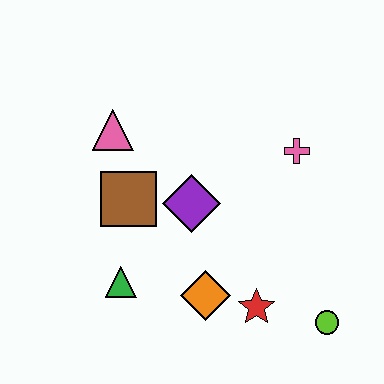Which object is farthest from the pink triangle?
The lime circle is farthest from the pink triangle.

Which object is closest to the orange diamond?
The red star is closest to the orange diamond.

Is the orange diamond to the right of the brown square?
Yes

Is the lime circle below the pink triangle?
Yes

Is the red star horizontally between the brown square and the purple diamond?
No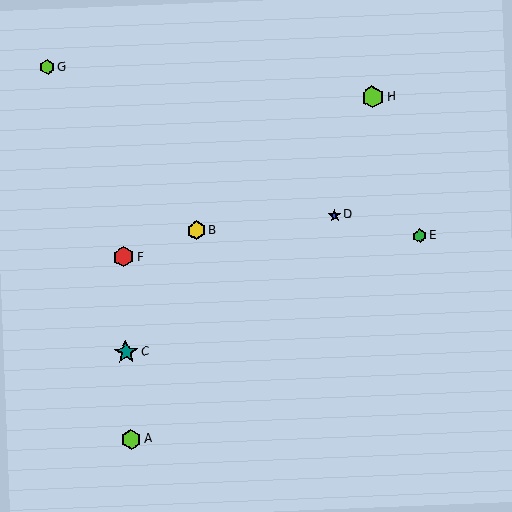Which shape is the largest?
The teal star (labeled C) is the largest.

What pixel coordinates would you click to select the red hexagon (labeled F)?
Click at (124, 257) to select the red hexagon F.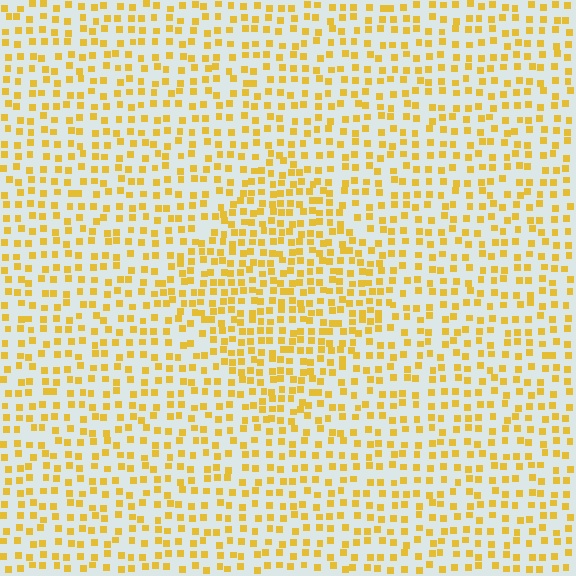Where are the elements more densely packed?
The elements are more densely packed inside the diamond boundary.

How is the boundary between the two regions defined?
The boundary is defined by a change in element density (approximately 1.6x ratio). All elements are the same color, size, and shape.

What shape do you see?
I see a diamond.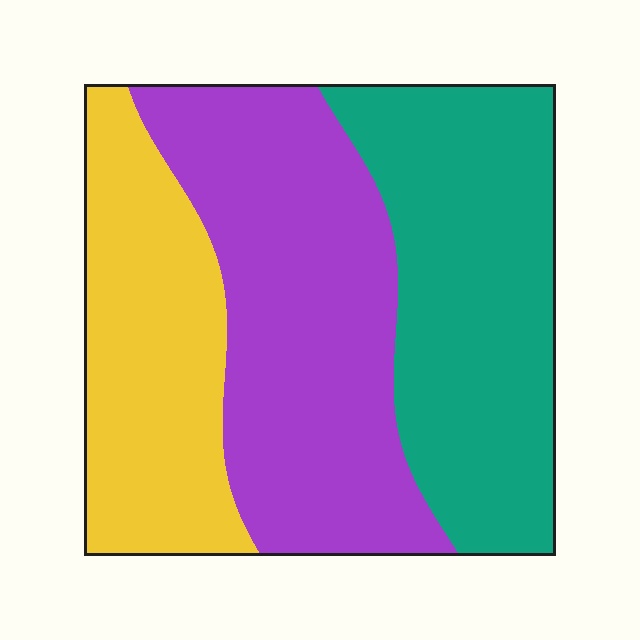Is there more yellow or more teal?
Teal.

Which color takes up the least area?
Yellow, at roughly 25%.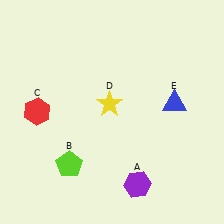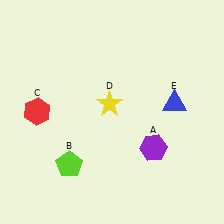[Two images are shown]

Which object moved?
The purple hexagon (A) moved up.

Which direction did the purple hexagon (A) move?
The purple hexagon (A) moved up.